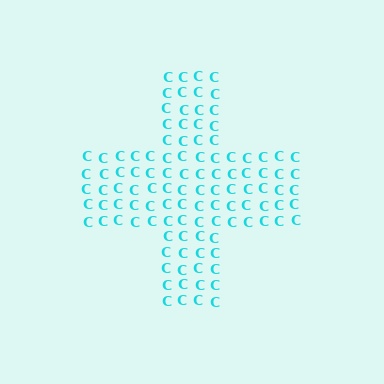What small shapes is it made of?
It is made of small letter C's.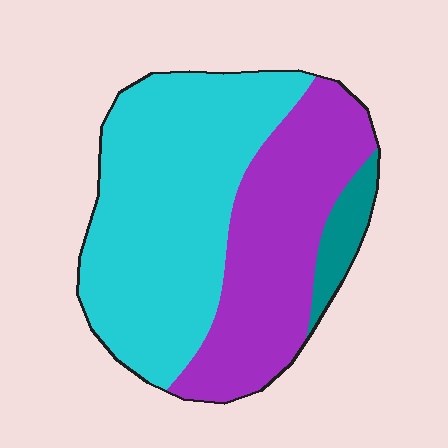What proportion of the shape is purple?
Purple covers 38% of the shape.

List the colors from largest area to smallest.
From largest to smallest: cyan, purple, teal.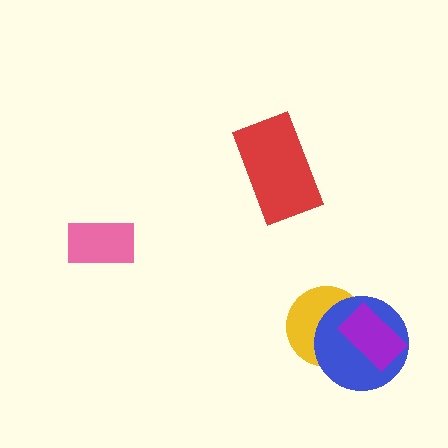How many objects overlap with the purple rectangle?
2 objects overlap with the purple rectangle.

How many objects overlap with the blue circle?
2 objects overlap with the blue circle.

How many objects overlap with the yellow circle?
2 objects overlap with the yellow circle.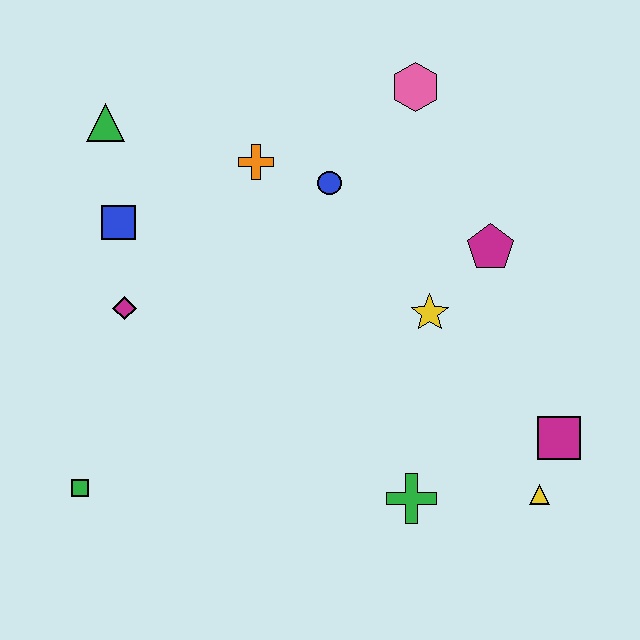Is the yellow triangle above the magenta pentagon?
No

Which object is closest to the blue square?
The magenta diamond is closest to the blue square.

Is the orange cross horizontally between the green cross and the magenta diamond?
Yes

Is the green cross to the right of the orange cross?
Yes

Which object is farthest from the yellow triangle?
The green triangle is farthest from the yellow triangle.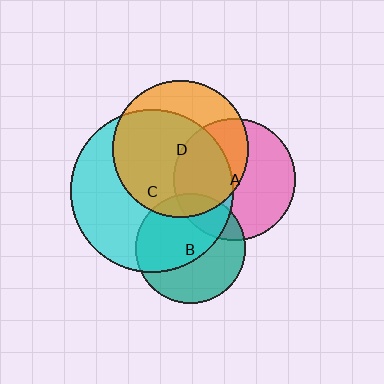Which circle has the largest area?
Circle C (cyan).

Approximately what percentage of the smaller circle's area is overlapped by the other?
Approximately 70%.